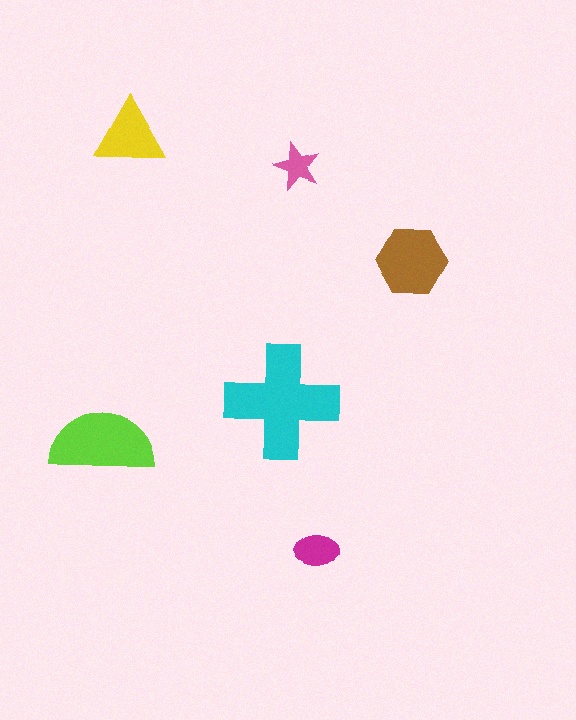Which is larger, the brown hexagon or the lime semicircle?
The lime semicircle.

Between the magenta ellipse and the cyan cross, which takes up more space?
The cyan cross.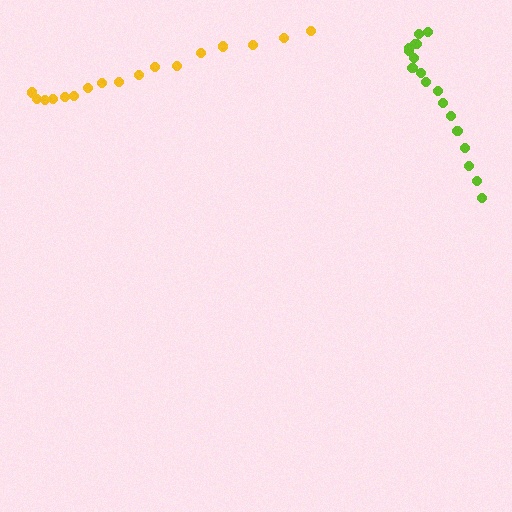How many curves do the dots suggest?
There are 2 distinct paths.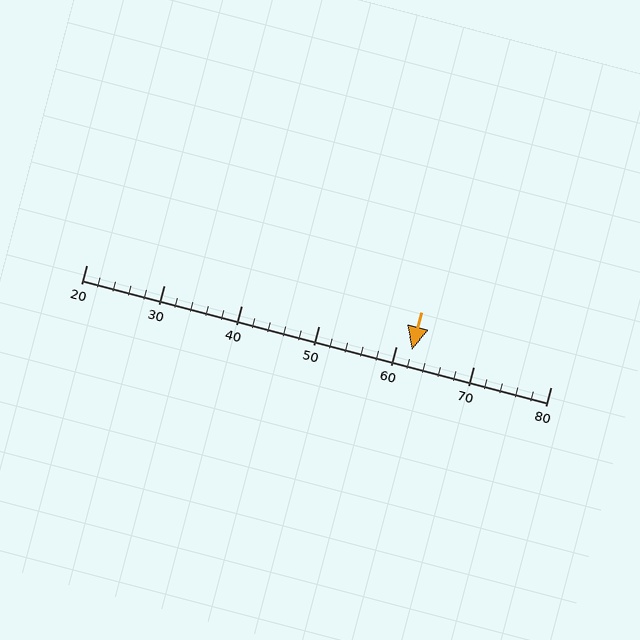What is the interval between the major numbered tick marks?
The major tick marks are spaced 10 units apart.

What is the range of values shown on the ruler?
The ruler shows values from 20 to 80.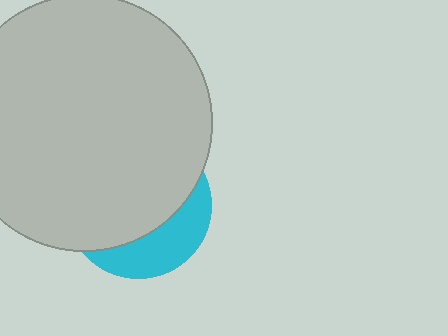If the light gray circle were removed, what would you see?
You would see the complete cyan circle.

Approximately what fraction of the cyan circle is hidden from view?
Roughly 70% of the cyan circle is hidden behind the light gray circle.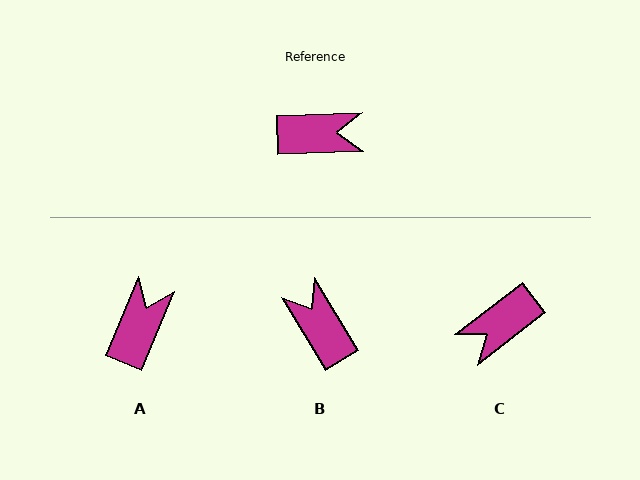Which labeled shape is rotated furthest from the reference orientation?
C, about 144 degrees away.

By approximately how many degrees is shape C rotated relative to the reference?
Approximately 144 degrees clockwise.